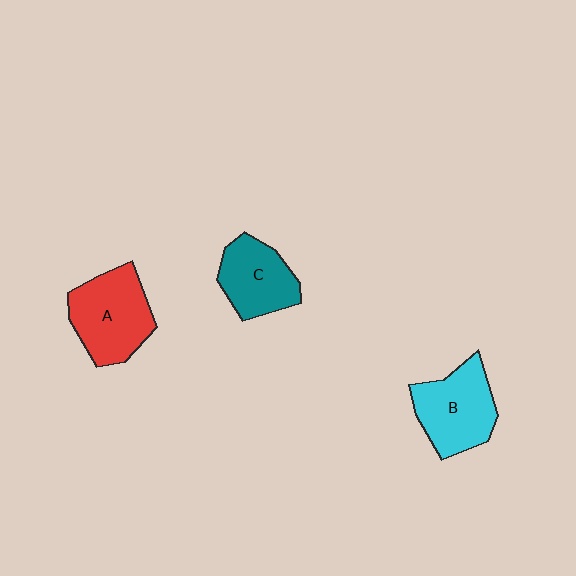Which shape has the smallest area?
Shape C (teal).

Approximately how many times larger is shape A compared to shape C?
Approximately 1.3 times.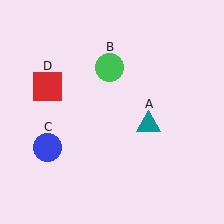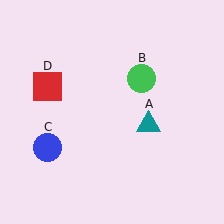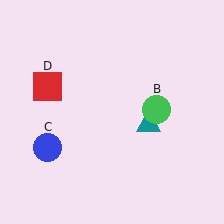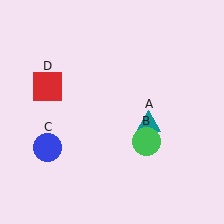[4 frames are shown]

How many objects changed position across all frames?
1 object changed position: green circle (object B).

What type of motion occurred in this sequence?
The green circle (object B) rotated clockwise around the center of the scene.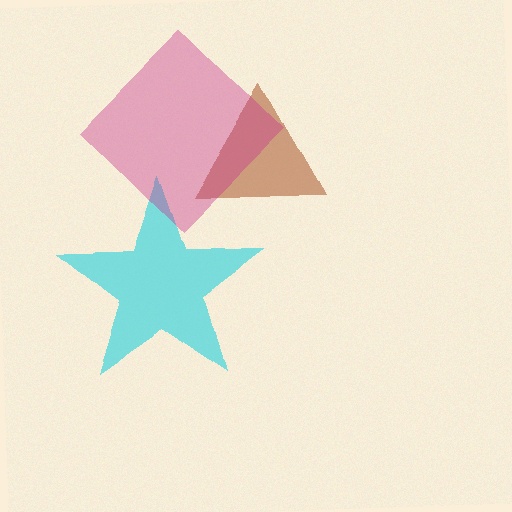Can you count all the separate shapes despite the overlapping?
Yes, there are 3 separate shapes.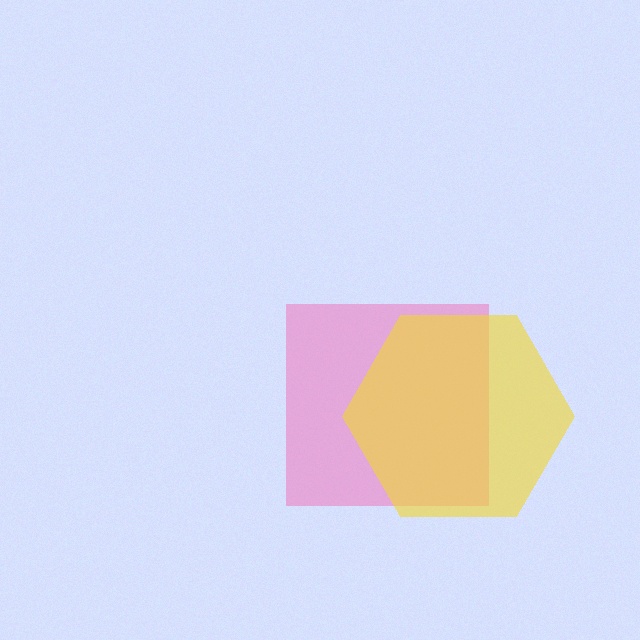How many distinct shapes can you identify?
There are 2 distinct shapes: a pink square, a yellow hexagon.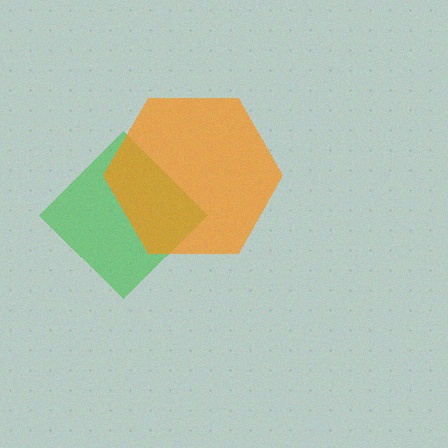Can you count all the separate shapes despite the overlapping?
Yes, there are 2 separate shapes.